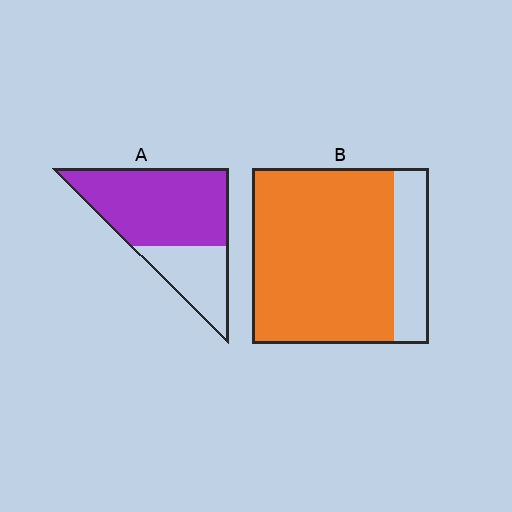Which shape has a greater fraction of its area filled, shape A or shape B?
Shape B.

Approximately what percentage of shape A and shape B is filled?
A is approximately 70% and B is approximately 80%.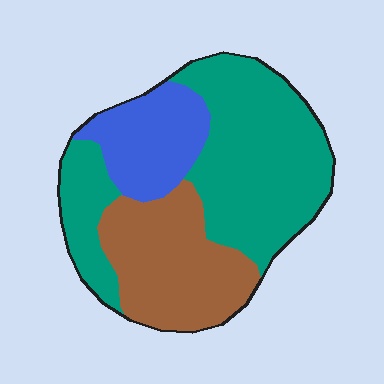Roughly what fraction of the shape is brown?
Brown covers 29% of the shape.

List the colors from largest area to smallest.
From largest to smallest: teal, brown, blue.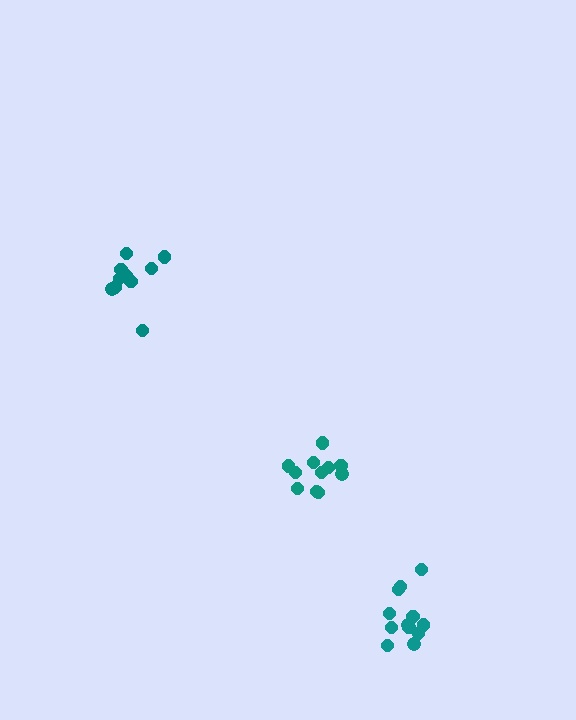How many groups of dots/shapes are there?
There are 3 groups.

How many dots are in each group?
Group 1: 12 dots, Group 2: 11 dots, Group 3: 10 dots (33 total).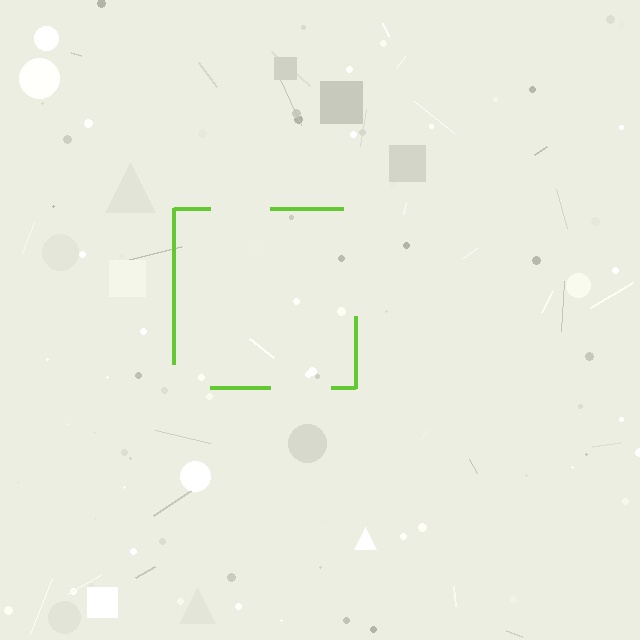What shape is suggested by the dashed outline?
The dashed outline suggests a square.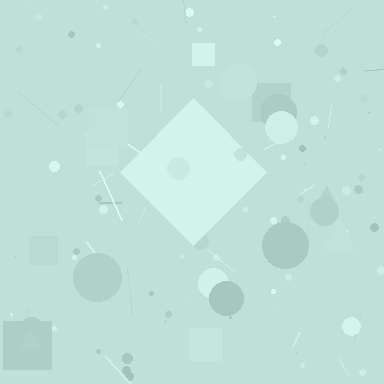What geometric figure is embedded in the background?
A diamond is embedded in the background.